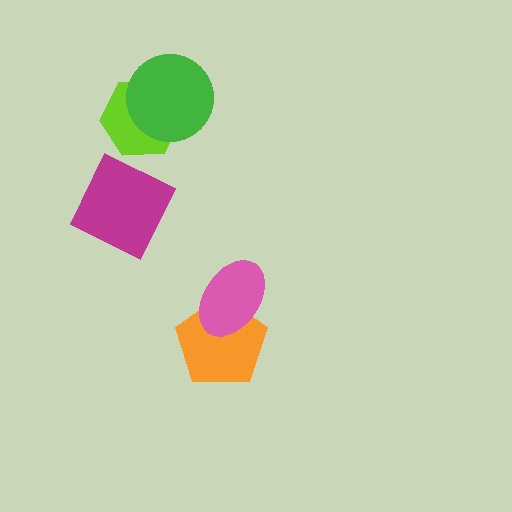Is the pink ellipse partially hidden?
No, no other shape covers it.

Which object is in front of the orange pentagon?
The pink ellipse is in front of the orange pentagon.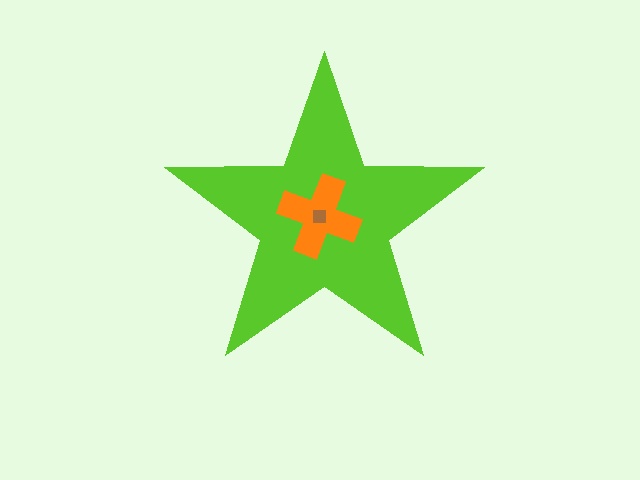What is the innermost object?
The brown square.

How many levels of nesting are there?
3.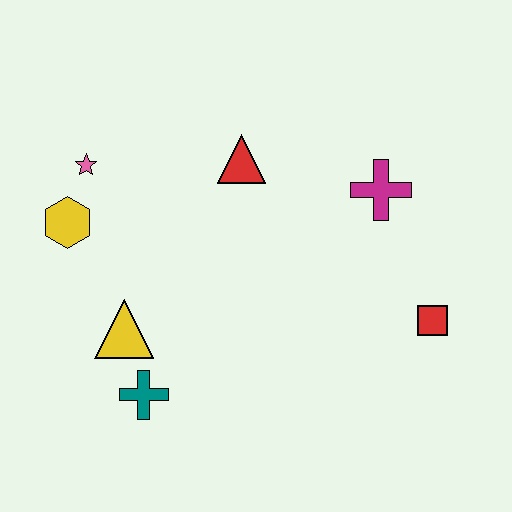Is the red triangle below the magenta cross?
No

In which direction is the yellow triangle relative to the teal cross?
The yellow triangle is above the teal cross.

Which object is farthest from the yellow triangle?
The red square is farthest from the yellow triangle.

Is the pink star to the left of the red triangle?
Yes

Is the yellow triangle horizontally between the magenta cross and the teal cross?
No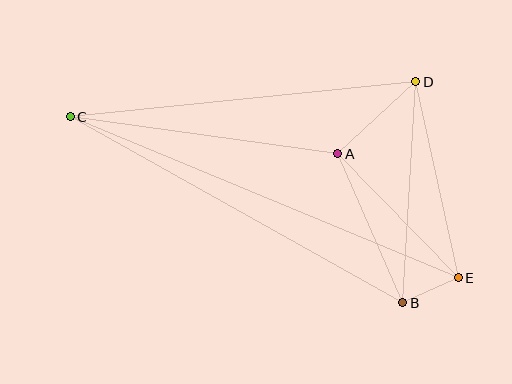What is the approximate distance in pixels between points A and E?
The distance between A and E is approximately 173 pixels.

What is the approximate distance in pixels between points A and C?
The distance between A and C is approximately 270 pixels.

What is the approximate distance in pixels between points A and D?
The distance between A and D is approximately 106 pixels.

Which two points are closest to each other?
Points B and E are closest to each other.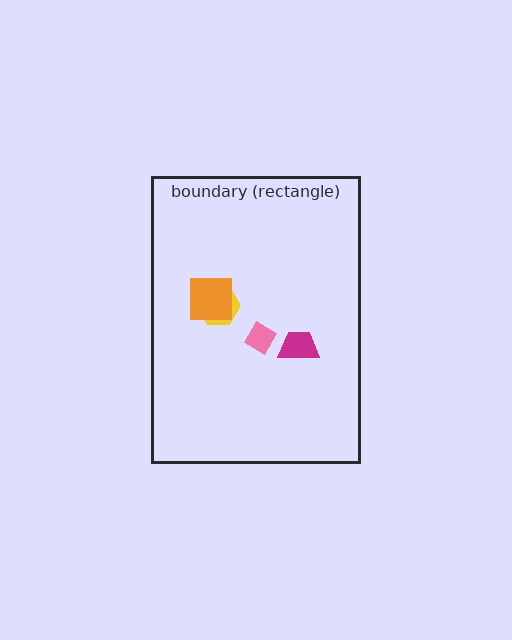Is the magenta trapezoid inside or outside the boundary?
Inside.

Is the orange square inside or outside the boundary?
Inside.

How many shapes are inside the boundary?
4 inside, 0 outside.